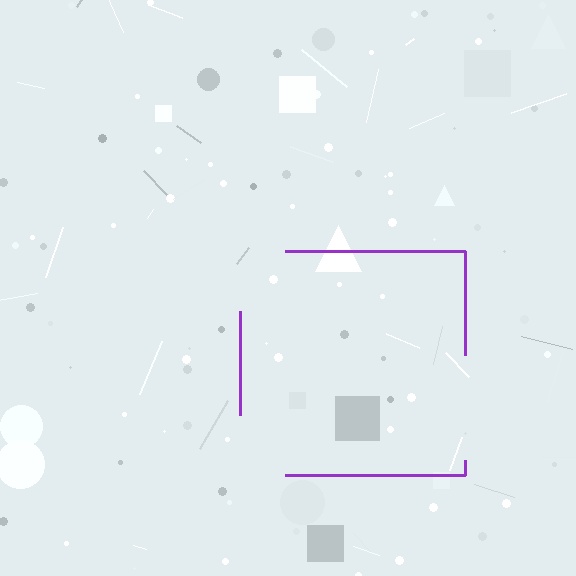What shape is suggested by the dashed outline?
The dashed outline suggests a square.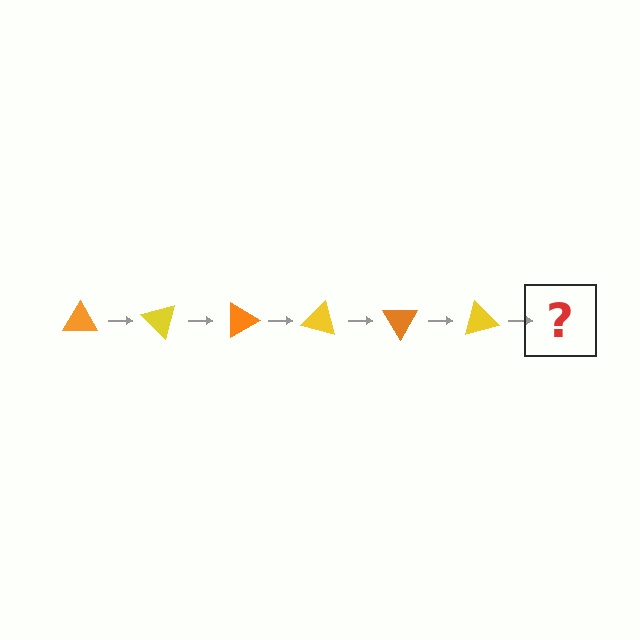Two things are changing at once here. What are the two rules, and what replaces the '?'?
The two rules are that it rotates 45 degrees each step and the color cycles through orange and yellow. The '?' should be an orange triangle, rotated 270 degrees from the start.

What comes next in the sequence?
The next element should be an orange triangle, rotated 270 degrees from the start.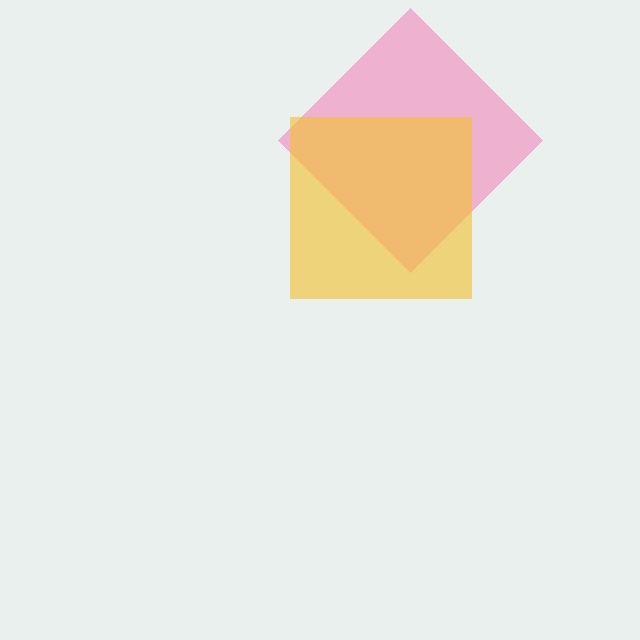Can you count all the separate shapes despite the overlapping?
Yes, there are 2 separate shapes.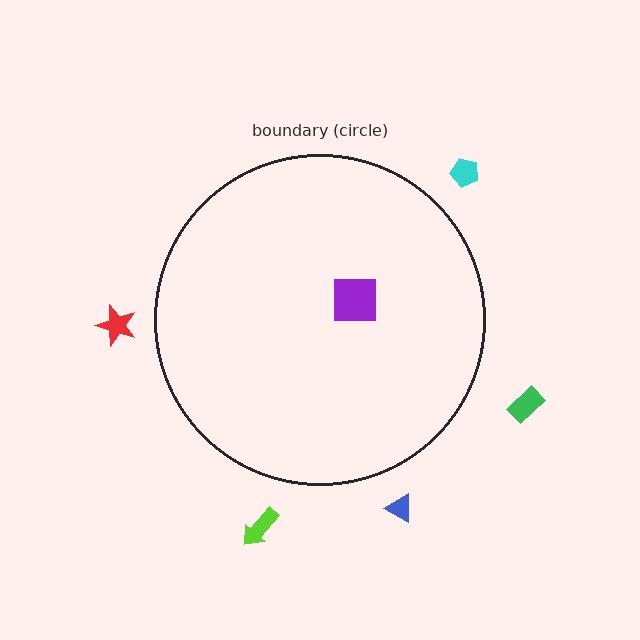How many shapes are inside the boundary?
1 inside, 5 outside.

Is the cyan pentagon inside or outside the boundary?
Outside.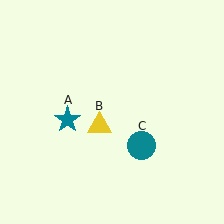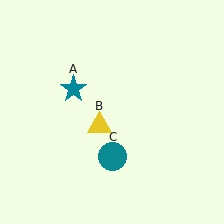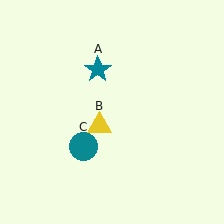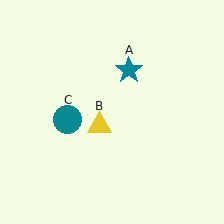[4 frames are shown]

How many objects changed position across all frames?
2 objects changed position: teal star (object A), teal circle (object C).